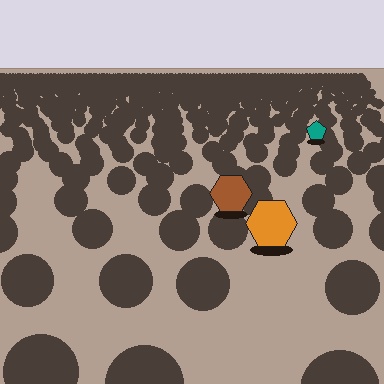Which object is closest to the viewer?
The orange hexagon is closest. The texture marks near it are larger and more spread out.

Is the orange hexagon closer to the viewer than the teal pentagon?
Yes. The orange hexagon is closer — you can tell from the texture gradient: the ground texture is coarser near it.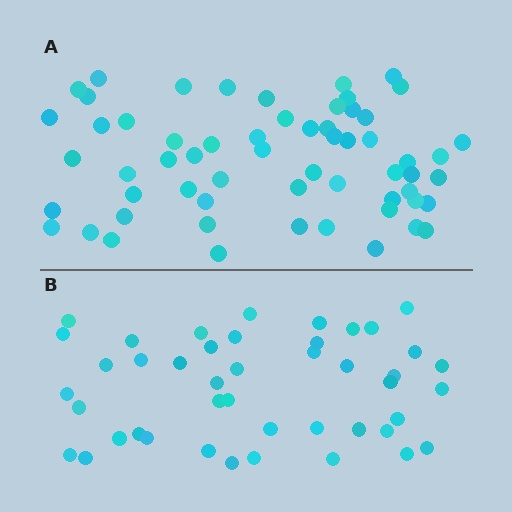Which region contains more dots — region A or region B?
Region A (the top region) has more dots.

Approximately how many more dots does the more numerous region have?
Region A has approximately 15 more dots than region B.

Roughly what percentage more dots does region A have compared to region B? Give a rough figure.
About 35% more.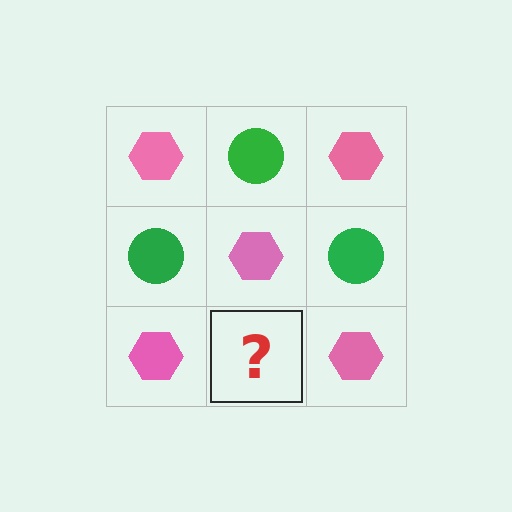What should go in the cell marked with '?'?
The missing cell should contain a green circle.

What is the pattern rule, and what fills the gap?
The rule is that it alternates pink hexagon and green circle in a checkerboard pattern. The gap should be filled with a green circle.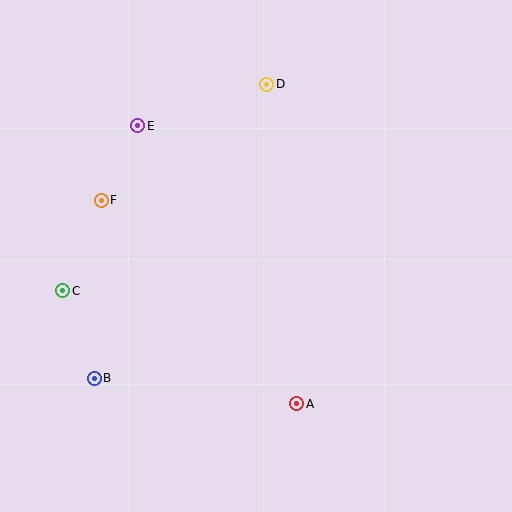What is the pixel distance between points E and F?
The distance between E and F is 83 pixels.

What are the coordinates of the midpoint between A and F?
The midpoint between A and F is at (199, 302).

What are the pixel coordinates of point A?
Point A is at (297, 404).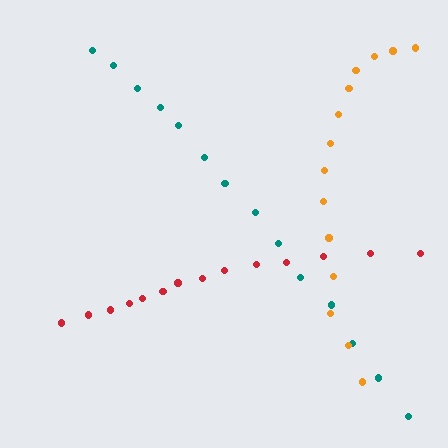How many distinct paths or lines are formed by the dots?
There are 3 distinct paths.